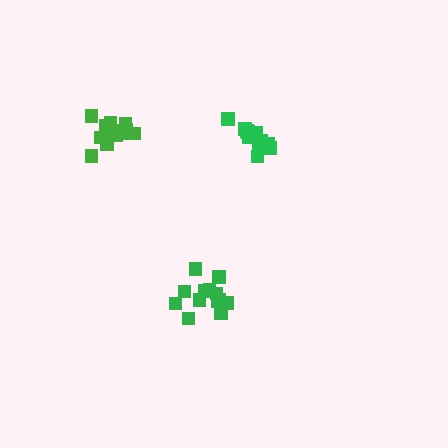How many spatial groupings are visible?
There are 3 spatial groupings.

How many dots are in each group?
Group 1: 13 dots, Group 2: 12 dots, Group 3: 13 dots (38 total).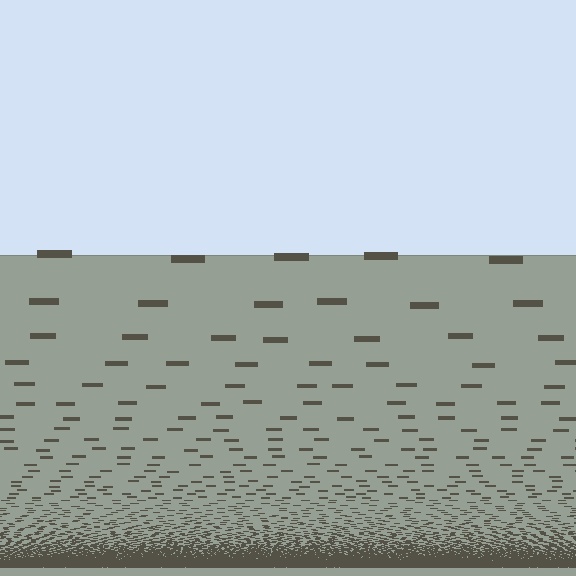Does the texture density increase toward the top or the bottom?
Density increases toward the bottom.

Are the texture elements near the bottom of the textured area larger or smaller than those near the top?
Smaller. The gradient is inverted — elements near the bottom are smaller and denser.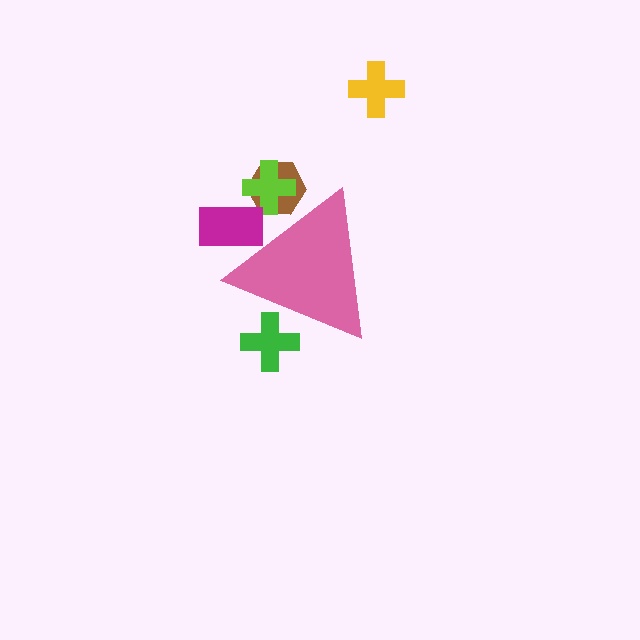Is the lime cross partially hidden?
Yes, the lime cross is partially hidden behind the pink triangle.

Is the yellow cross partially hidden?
No, the yellow cross is fully visible.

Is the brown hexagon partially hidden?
Yes, the brown hexagon is partially hidden behind the pink triangle.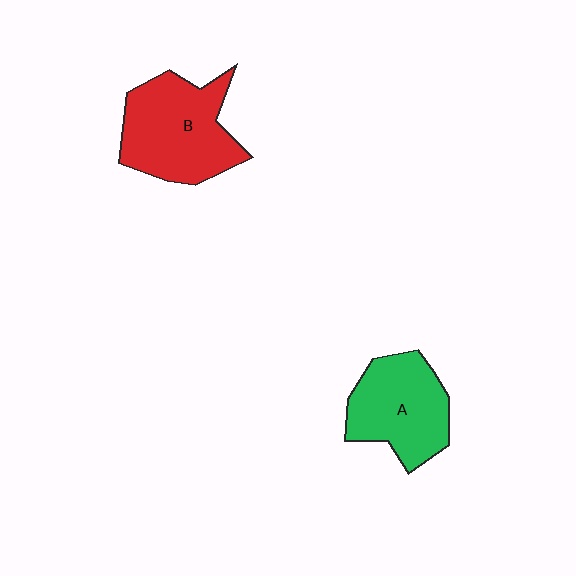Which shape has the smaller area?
Shape A (green).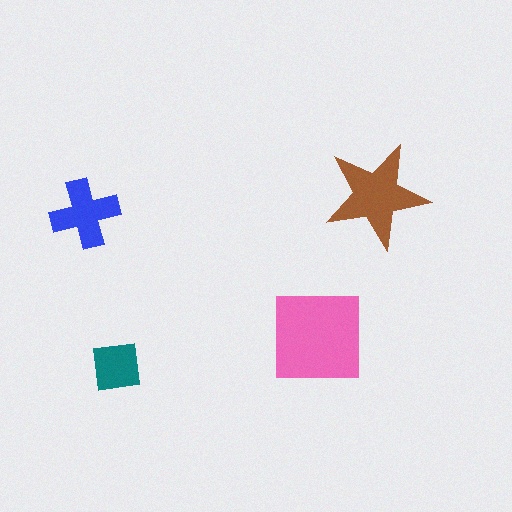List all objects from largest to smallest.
The pink square, the brown star, the blue cross, the teal square.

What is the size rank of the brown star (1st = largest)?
2nd.